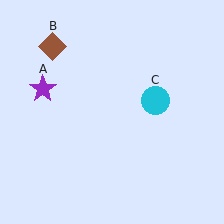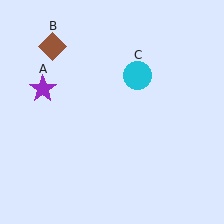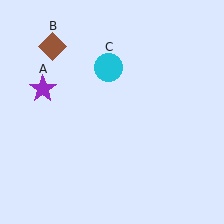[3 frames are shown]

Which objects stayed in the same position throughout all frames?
Purple star (object A) and brown diamond (object B) remained stationary.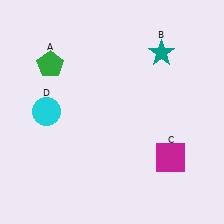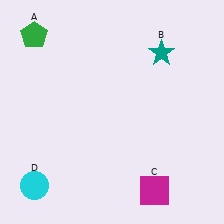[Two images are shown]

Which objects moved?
The objects that moved are: the green pentagon (A), the magenta square (C), the cyan circle (D).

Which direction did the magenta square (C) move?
The magenta square (C) moved down.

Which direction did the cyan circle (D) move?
The cyan circle (D) moved down.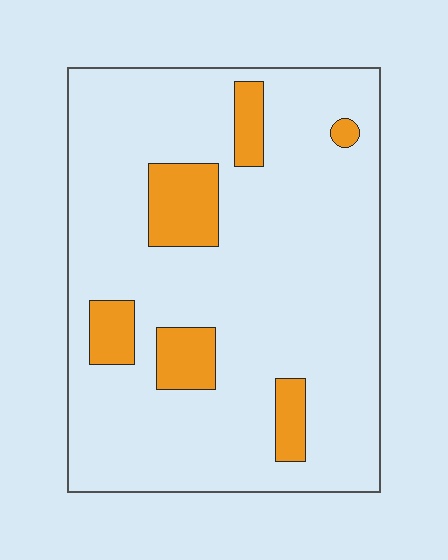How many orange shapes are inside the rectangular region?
6.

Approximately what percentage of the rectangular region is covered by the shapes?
Approximately 15%.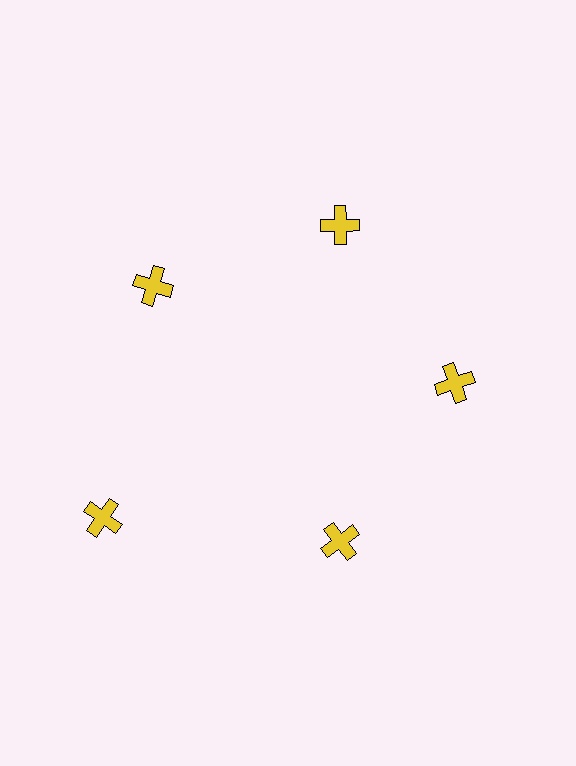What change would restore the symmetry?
The symmetry would be restored by moving it inward, back onto the ring so that all 5 crosses sit at equal angles and equal distance from the center.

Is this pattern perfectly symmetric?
No. The 5 yellow crosses are arranged in a ring, but one element near the 8 o'clock position is pushed outward from the center, breaking the 5-fold rotational symmetry.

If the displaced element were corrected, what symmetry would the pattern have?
It would have 5-fold rotational symmetry — the pattern would map onto itself every 72 degrees.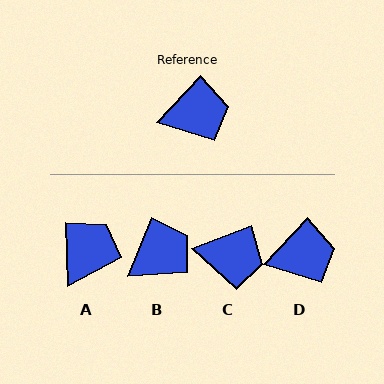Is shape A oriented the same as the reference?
No, it is off by about 46 degrees.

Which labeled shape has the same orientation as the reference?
D.